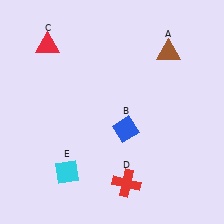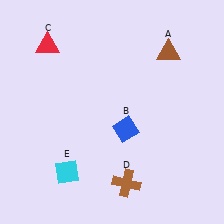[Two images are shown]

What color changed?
The cross (D) changed from red in Image 1 to brown in Image 2.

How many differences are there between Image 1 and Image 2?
There is 1 difference between the two images.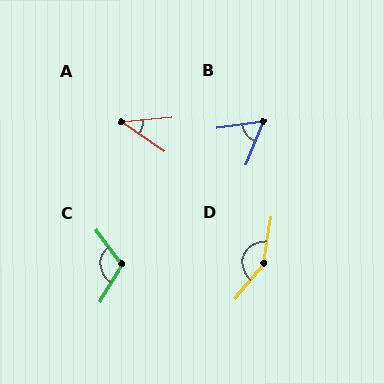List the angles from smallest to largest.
A (40°), B (60°), C (113°), D (150°).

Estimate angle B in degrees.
Approximately 60 degrees.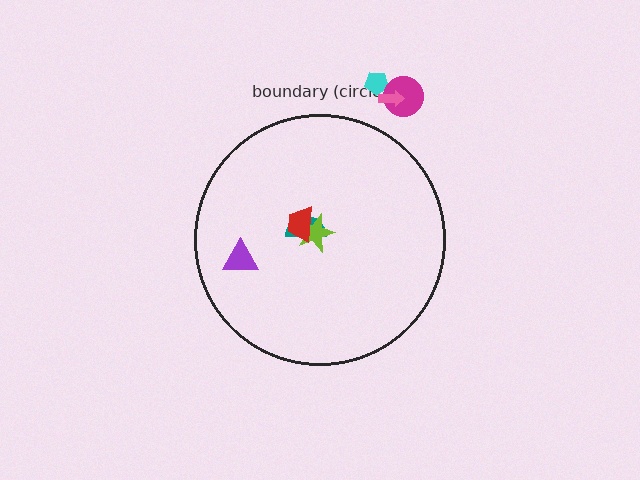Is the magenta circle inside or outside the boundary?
Outside.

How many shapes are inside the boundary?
4 inside, 3 outside.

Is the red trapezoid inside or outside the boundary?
Inside.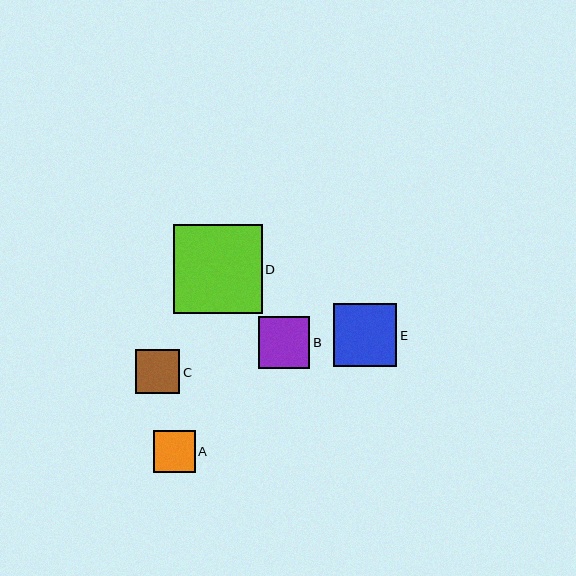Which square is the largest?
Square D is the largest with a size of approximately 89 pixels.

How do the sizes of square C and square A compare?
Square C and square A are approximately the same size.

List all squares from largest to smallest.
From largest to smallest: D, E, B, C, A.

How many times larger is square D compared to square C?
Square D is approximately 2.0 times the size of square C.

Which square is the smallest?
Square A is the smallest with a size of approximately 42 pixels.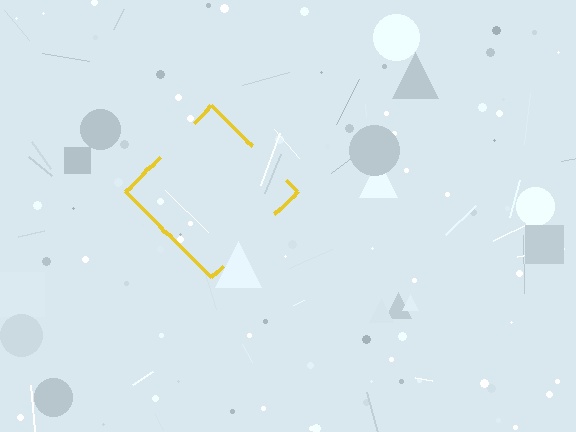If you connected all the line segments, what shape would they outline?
They would outline a diamond.